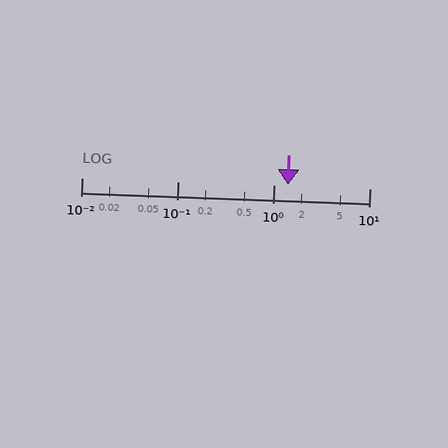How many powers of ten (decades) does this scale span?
The scale spans 3 decades, from 0.01 to 10.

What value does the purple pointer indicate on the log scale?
The pointer indicates approximately 1.4.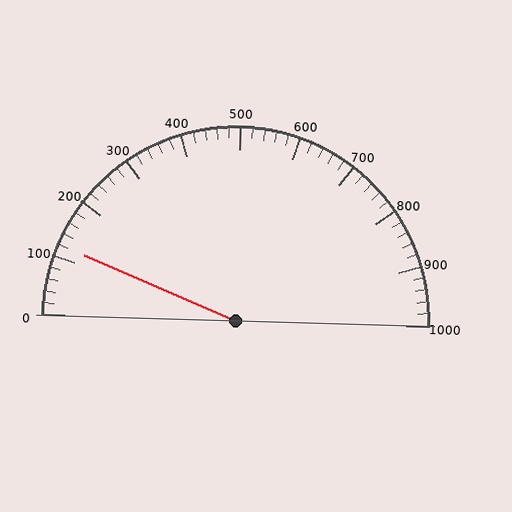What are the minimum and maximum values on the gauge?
The gauge ranges from 0 to 1000.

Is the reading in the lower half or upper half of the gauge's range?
The reading is in the lower half of the range (0 to 1000).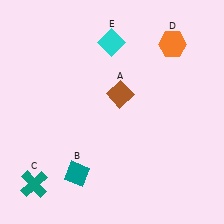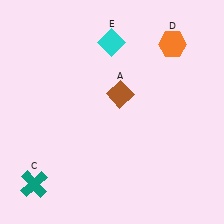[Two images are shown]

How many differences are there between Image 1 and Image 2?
There is 1 difference between the two images.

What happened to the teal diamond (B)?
The teal diamond (B) was removed in Image 2. It was in the bottom-left area of Image 1.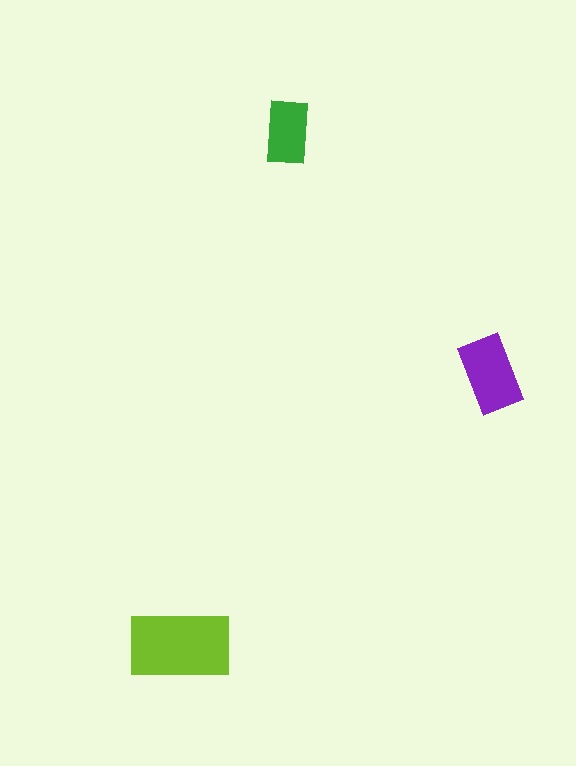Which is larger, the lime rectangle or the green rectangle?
The lime one.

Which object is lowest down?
The lime rectangle is bottommost.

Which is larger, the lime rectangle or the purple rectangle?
The lime one.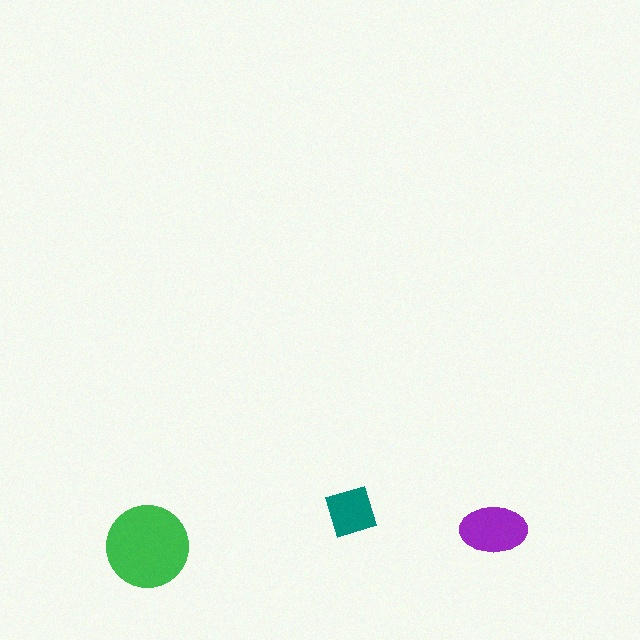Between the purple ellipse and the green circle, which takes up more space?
The green circle.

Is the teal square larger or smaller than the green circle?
Smaller.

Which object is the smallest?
The teal square.